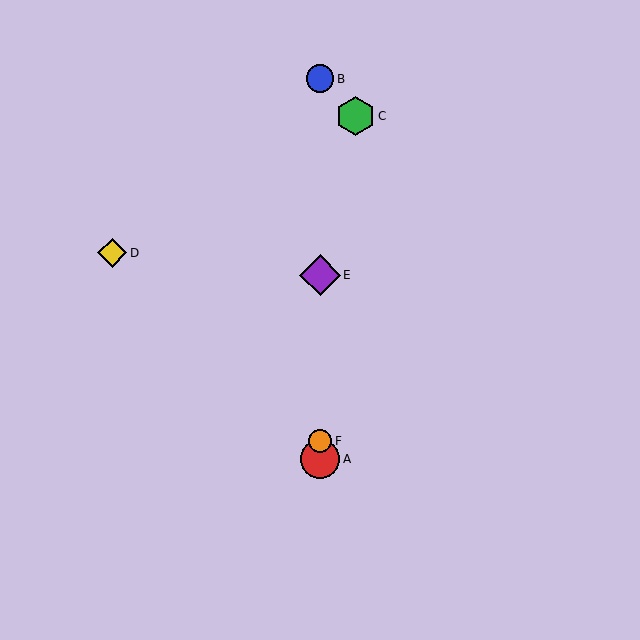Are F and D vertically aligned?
No, F is at x≈320 and D is at x≈112.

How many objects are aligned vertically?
4 objects (A, B, E, F) are aligned vertically.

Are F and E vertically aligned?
Yes, both are at x≈320.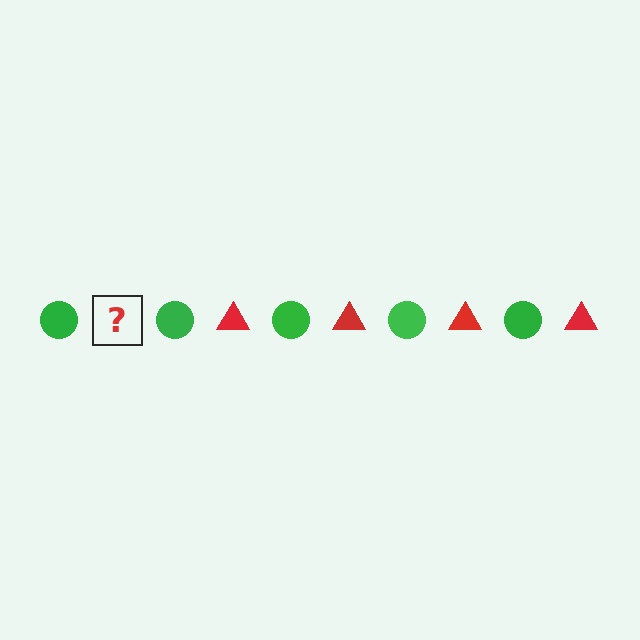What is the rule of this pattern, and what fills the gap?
The rule is that the pattern alternates between green circle and red triangle. The gap should be filled with a red triangle.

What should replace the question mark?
The question mark should be replaced with a red triangle.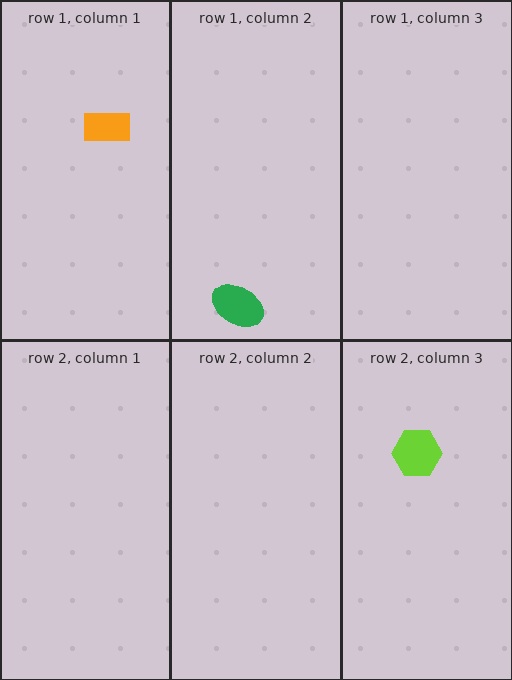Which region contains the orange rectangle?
The row 1, column 1 region.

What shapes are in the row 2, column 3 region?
The lime hexagon.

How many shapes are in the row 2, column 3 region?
1.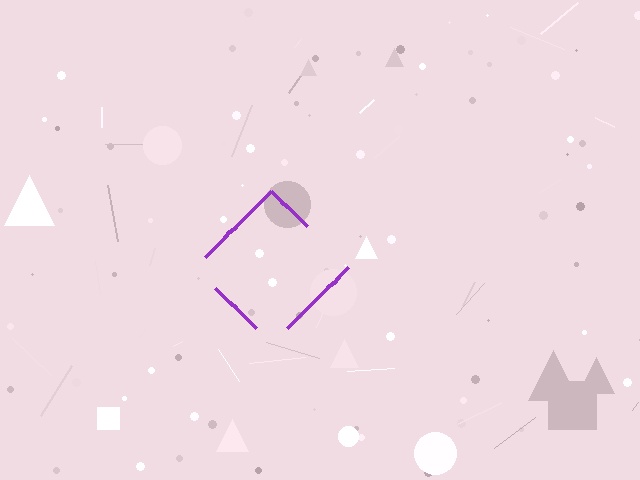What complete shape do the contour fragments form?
The contour fragments form a diamond.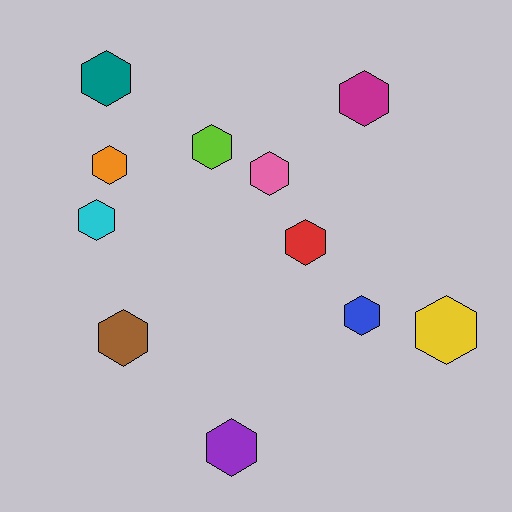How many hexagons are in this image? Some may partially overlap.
There are 11 hexagons.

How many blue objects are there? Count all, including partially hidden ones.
There is 1 blue object.